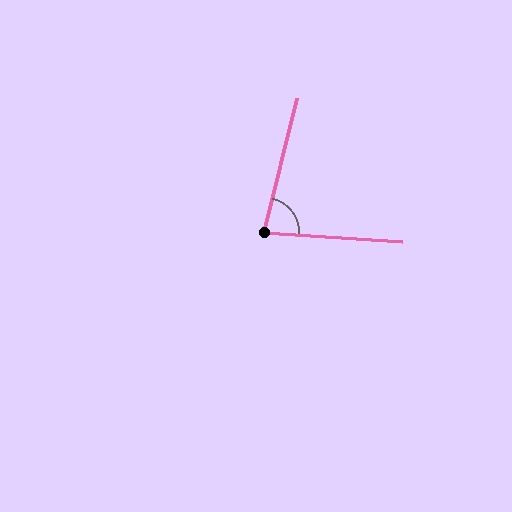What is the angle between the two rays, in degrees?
Approximately 80 degrees.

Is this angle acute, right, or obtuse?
It is acute.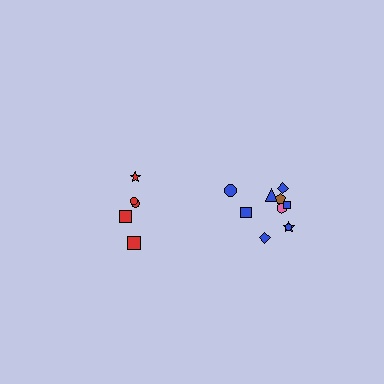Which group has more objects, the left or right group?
The right group.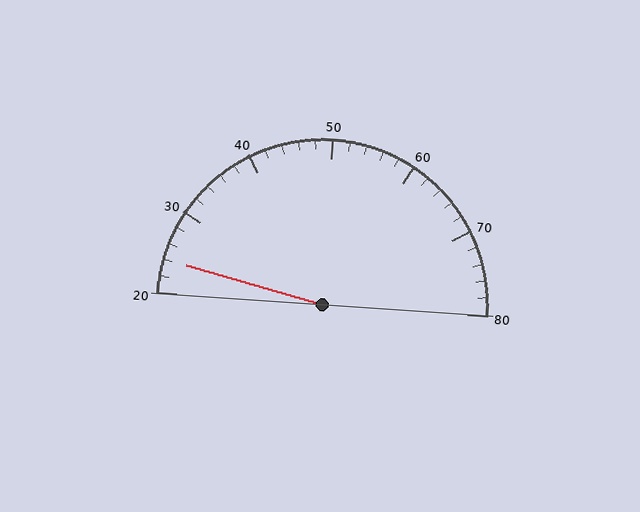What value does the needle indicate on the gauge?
The needle indicates approximately 24.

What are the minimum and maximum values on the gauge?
The gauge ranges from 20 to 80.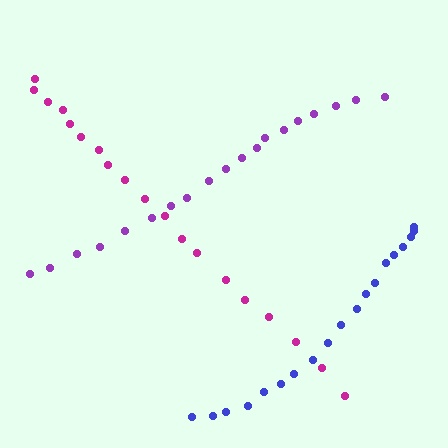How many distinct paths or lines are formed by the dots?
There are 3 distinct paths.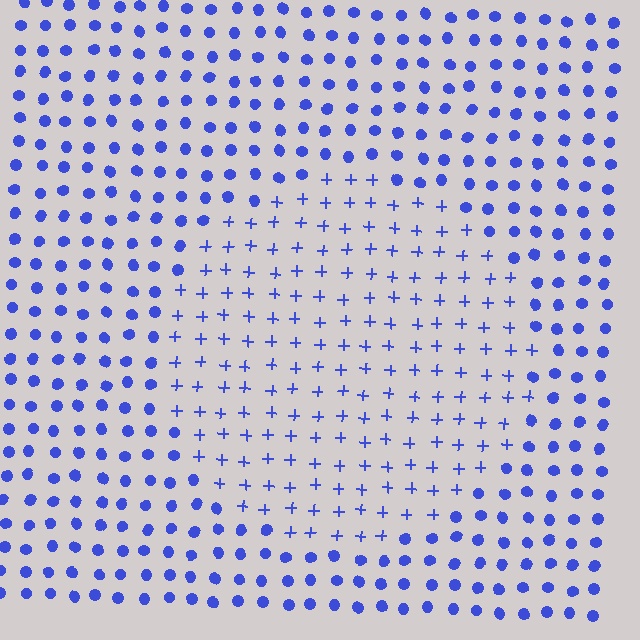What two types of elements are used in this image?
The image uses plus signs inside the circle region and circles outside it.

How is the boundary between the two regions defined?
The boundary is defined by a change in element shape: plus signs inside vs. circles outside. All elements share the same color and spacing.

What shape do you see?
I see a circle.